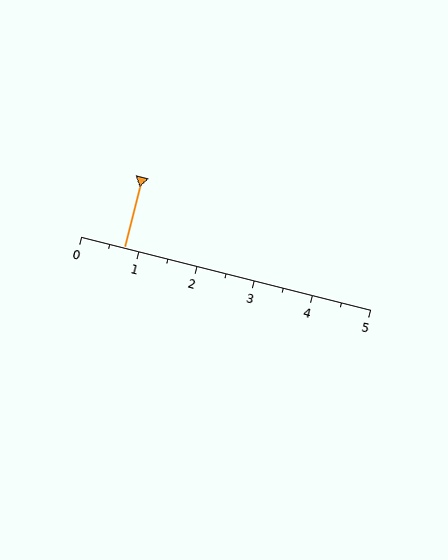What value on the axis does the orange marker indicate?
The marker indicates approximately 0.8.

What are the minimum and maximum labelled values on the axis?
The axis runs from 0 to 5.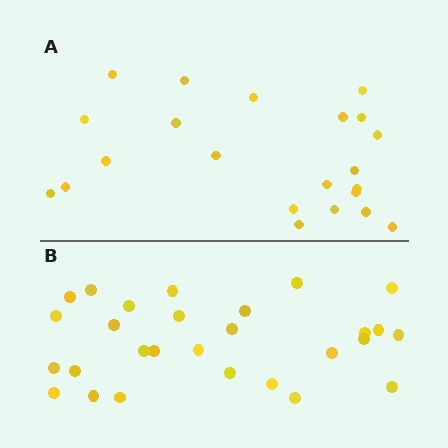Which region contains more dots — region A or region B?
Region B (the bottom region) has more dots.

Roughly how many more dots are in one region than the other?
Region B has about 6 more dots than region A.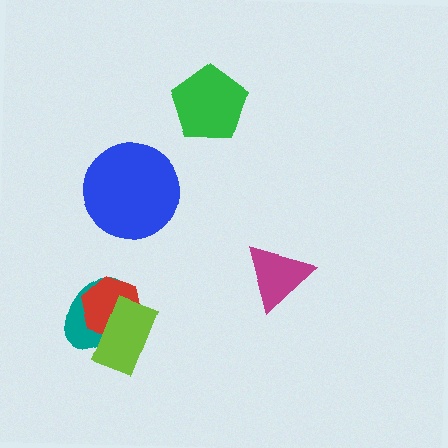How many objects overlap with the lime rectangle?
2 objects overlap with the lime rectangle.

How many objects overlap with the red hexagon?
2 objects overlap with the red hexagon.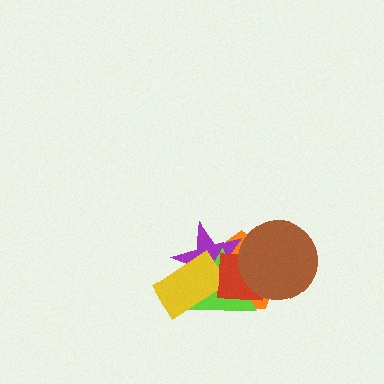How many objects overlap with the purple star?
5 objects overlap with the purple star.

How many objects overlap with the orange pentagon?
5 objects overlap with the orange pentagon.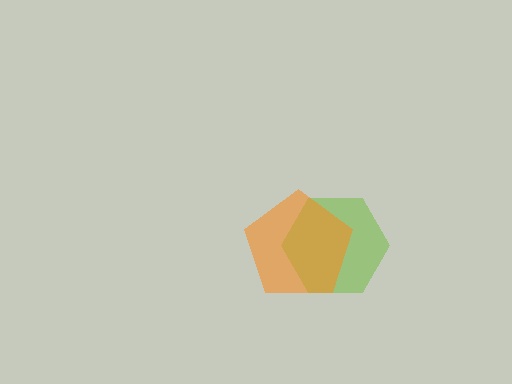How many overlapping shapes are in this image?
There are 2 overlapping shapes in the image.